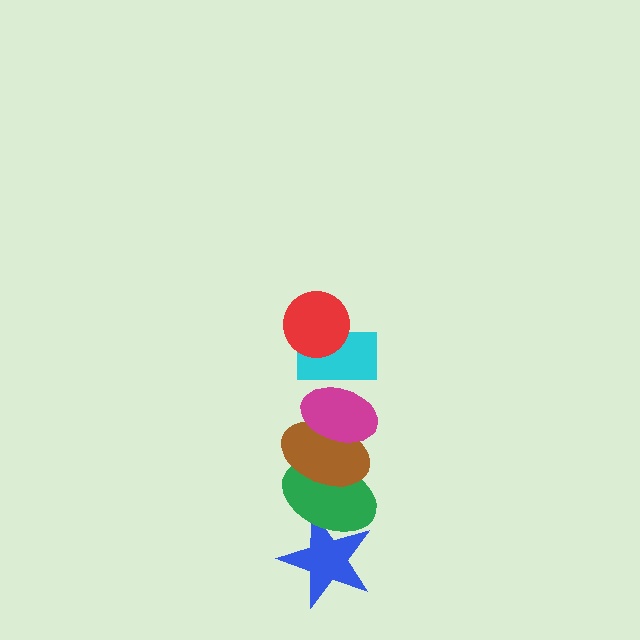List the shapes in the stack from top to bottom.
From top to bottom: the red circle, the cyan rectangle, the magenta ellipse, the brown ellipse, the green ellipse, the blue star.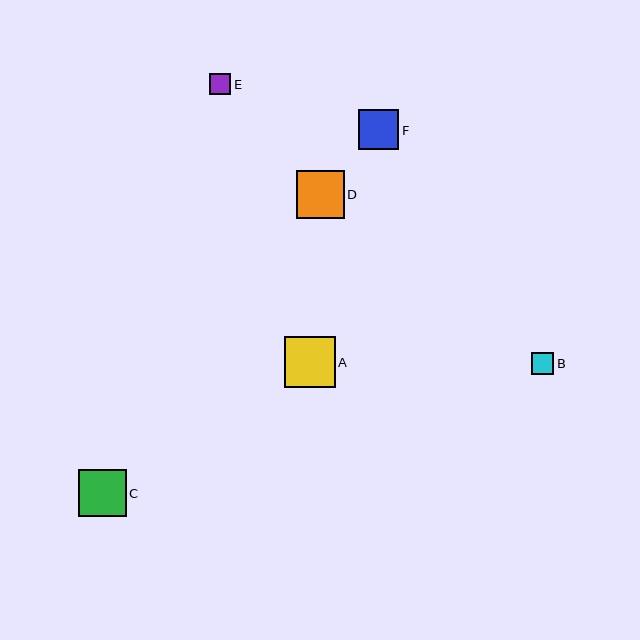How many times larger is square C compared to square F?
Square C is approximately 1.2 times the size of square F.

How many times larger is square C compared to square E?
Square C is approximately 2.3 times the size of square E.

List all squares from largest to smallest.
From largest to smallest: A, D, C, F, B, E.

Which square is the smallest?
Square E is the smallest with a size of approximately 21 pixels.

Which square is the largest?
Square A is the largest with a size of approximately 51 pixels.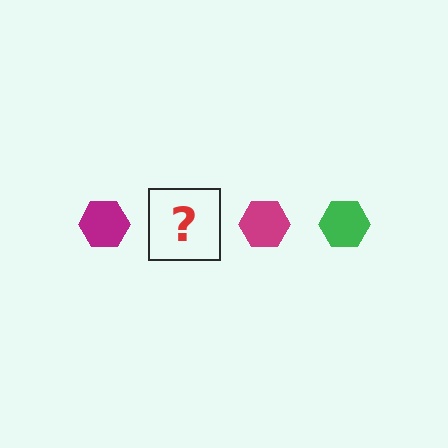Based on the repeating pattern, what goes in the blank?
The blank should be a green hexagon.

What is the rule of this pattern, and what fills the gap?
The rule is that the pattern cycles through magenta, green hexagons. The gap should be filled with a green hexagon.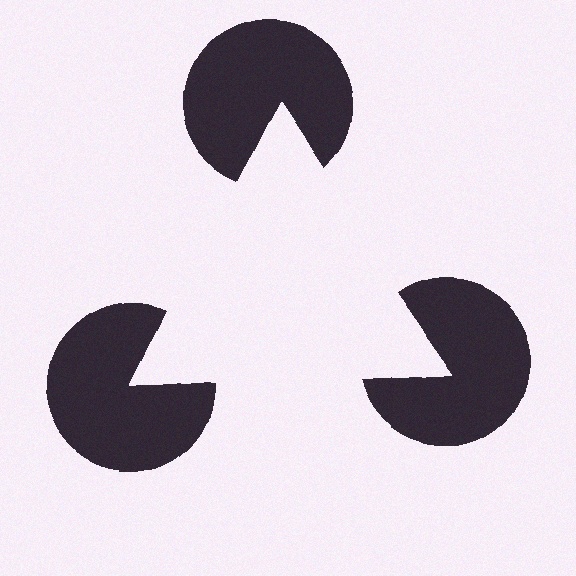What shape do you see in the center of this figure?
An illusory triangle — its edges are inferred from the aligned wedge cuts in the pac-man discs, not physically drawn.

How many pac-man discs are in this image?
There are 3 — one at each vertex of the illusory triangle.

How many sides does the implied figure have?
3 sides.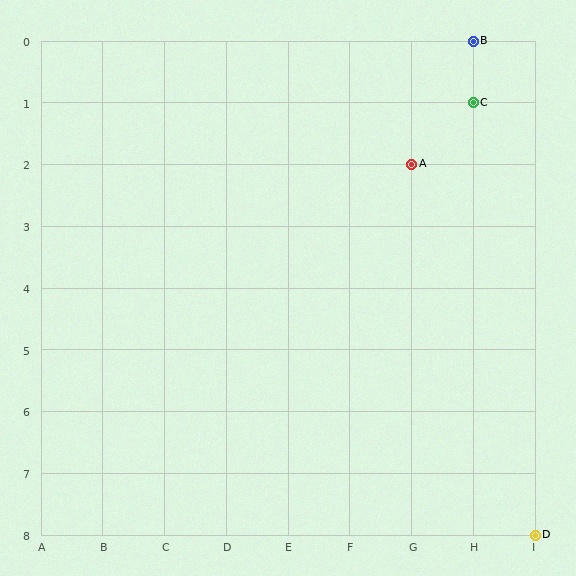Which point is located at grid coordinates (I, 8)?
Point D is at (I, 8).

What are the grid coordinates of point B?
Point B is at grid coordinates (H, 0).